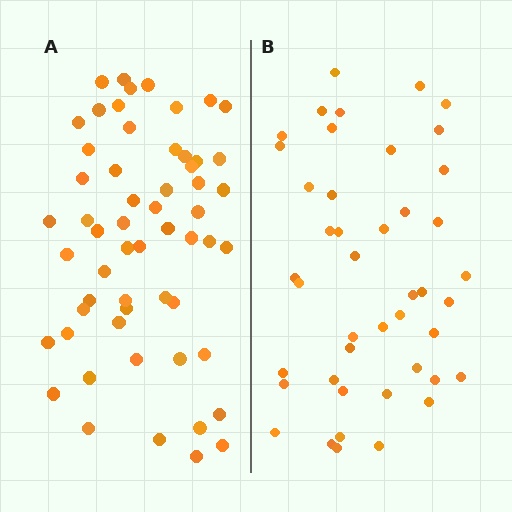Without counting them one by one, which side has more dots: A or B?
Region A (the left region) has more dots.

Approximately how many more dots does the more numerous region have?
Region A has approximately 15 more dots than region B.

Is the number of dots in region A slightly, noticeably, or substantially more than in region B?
Region A has noticeably more, but not dramatically so. The ratio is roughly 1.3 to 1.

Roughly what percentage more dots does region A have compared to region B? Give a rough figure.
About 30% more.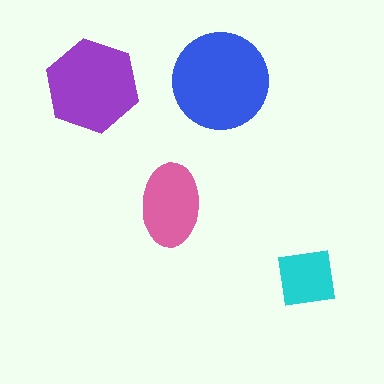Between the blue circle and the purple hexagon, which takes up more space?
The blue circle.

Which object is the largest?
The blue circle.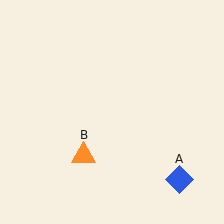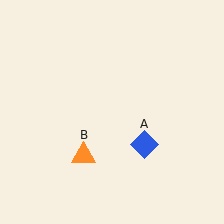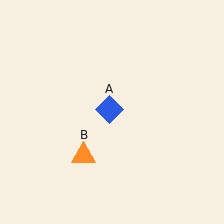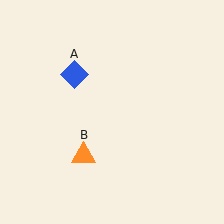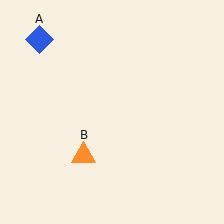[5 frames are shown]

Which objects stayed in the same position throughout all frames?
Orange triangle (object B) remained stationary.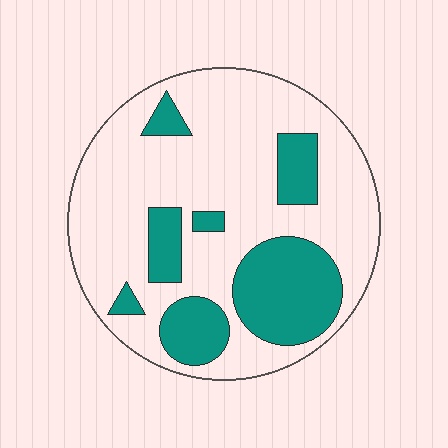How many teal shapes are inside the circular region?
7.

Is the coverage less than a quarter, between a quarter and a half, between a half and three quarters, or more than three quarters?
Between a quarter and a half.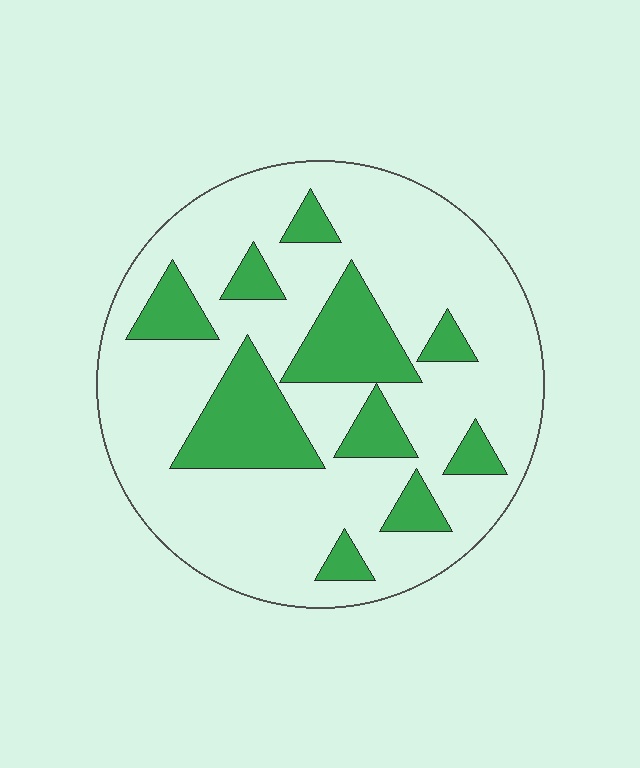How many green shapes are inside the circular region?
10.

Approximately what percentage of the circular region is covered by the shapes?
Approximately 25%.